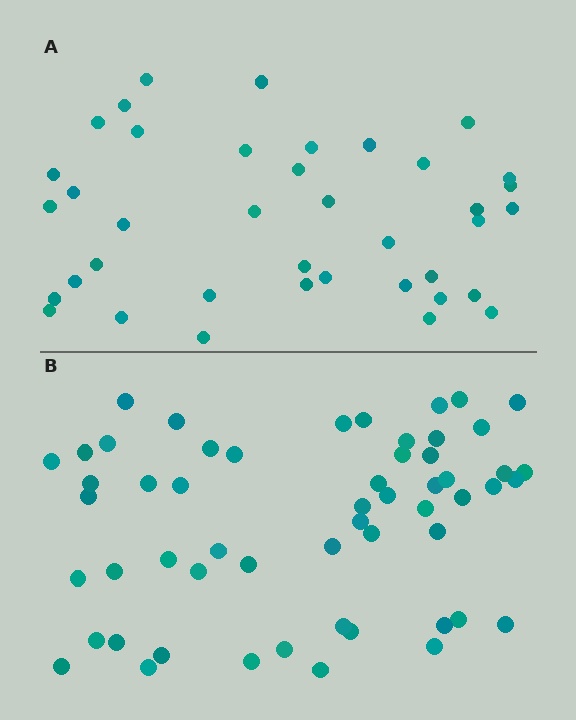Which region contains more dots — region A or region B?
Region B (the bottom region) has more dots.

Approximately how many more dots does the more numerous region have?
Region B has approximately 15 more dots than region A.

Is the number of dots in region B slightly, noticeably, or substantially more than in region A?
Region B has noticeably more, but not dramatically so. The ratio is roughly 1.4 to 1.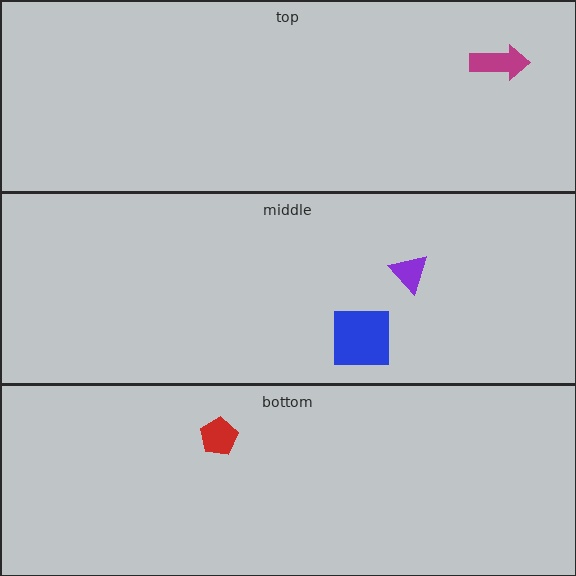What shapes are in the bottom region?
The red pentagon.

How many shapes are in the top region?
1.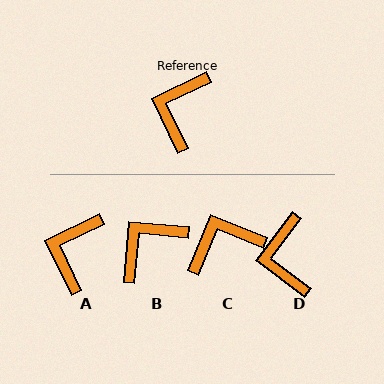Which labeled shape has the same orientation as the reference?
A.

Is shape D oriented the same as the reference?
No, it is off by about 27 degrees.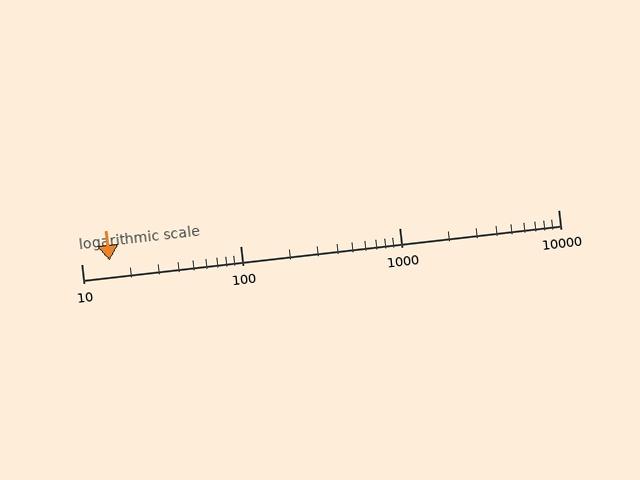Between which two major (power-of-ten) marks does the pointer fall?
The pointer is between 10 and 100.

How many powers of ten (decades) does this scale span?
The scale spans 3 decades, from 10 to 10000.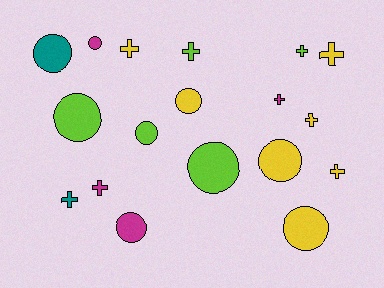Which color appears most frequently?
Yellow, with 7 objects.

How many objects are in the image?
There are 18 objects.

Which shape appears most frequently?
Circle, with 9 objects.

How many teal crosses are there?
There is 1 teal cross.